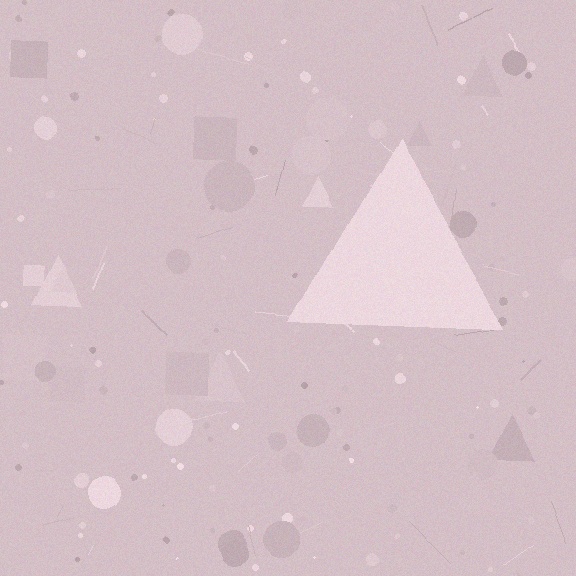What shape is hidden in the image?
A triangle is hidden in the image.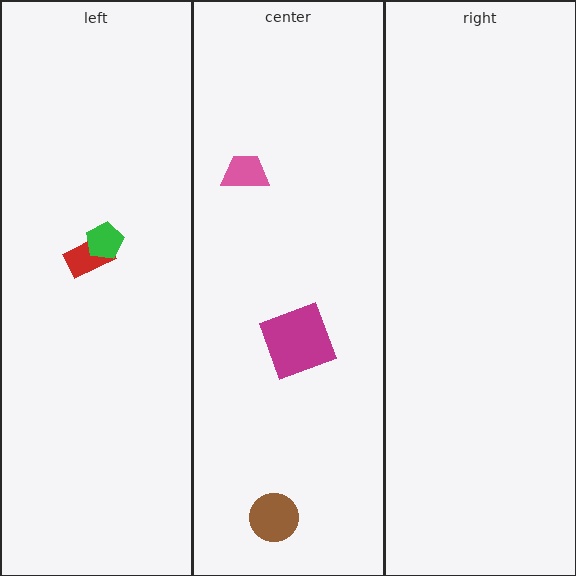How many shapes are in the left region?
2.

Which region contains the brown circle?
The center region.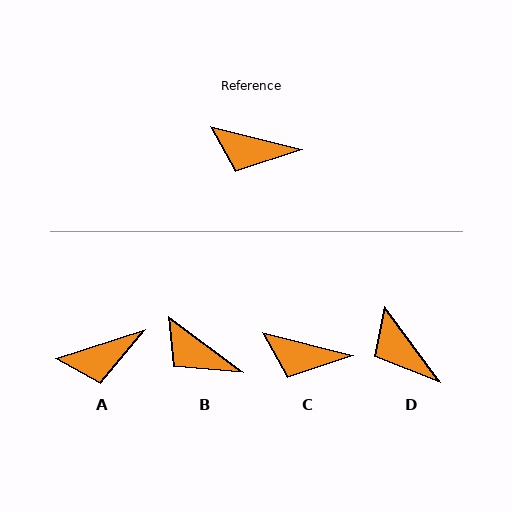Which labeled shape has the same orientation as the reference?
C.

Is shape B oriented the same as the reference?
No, it is off by about 23 degrees.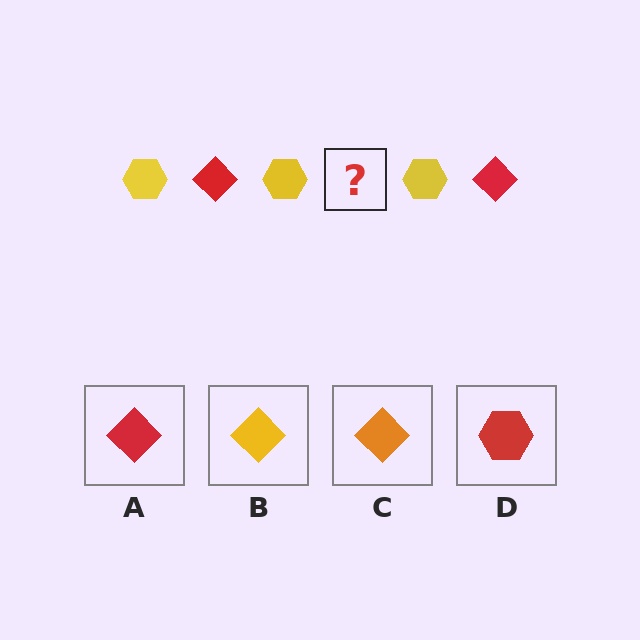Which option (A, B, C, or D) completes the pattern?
A.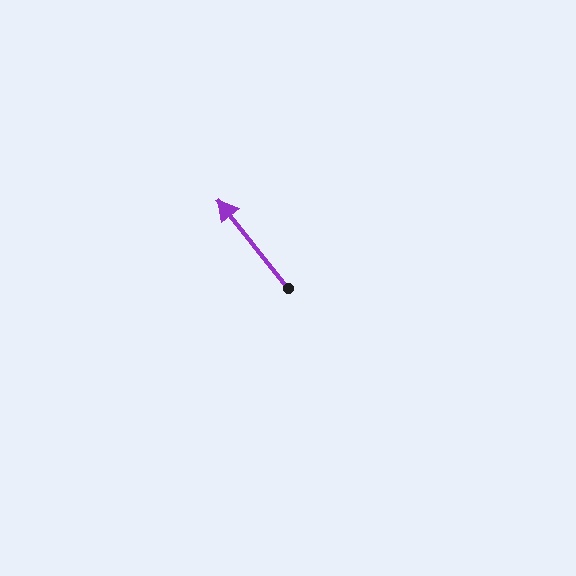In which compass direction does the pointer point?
Northwest.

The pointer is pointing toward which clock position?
Roughly 11 o'clock.